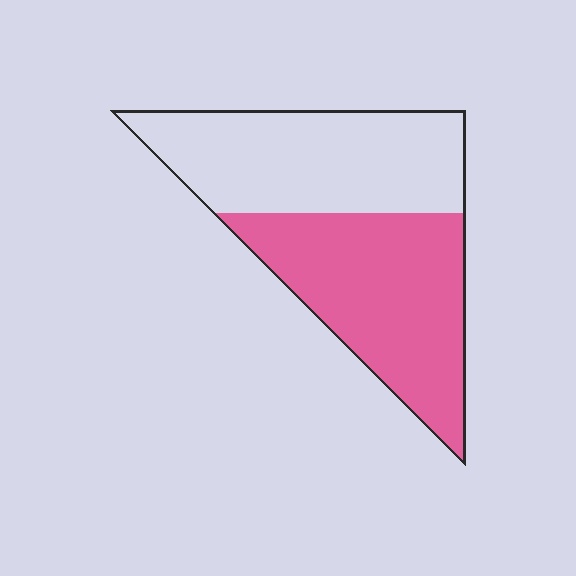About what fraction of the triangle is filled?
About one half (1/2).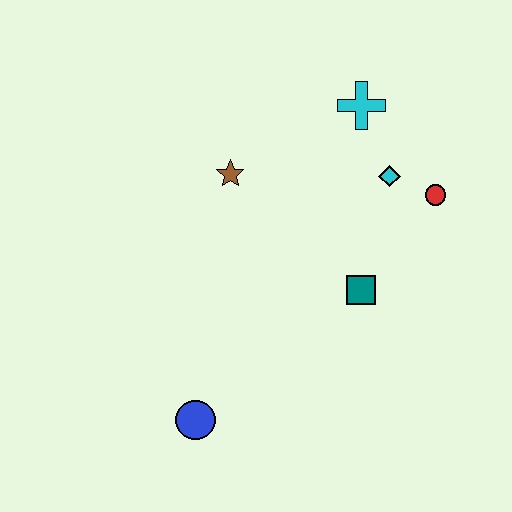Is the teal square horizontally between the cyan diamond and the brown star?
Yes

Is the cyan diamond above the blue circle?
Yes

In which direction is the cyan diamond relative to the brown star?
The cyan diamond is to the right of the brown star.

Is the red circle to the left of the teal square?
No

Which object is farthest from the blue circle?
The cyan cross is farthest from the blue circle.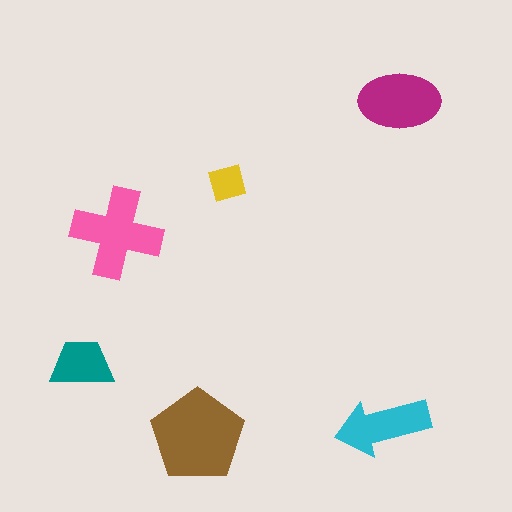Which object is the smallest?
The yellow square.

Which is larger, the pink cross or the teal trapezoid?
The pink cross.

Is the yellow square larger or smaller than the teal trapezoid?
Smaller.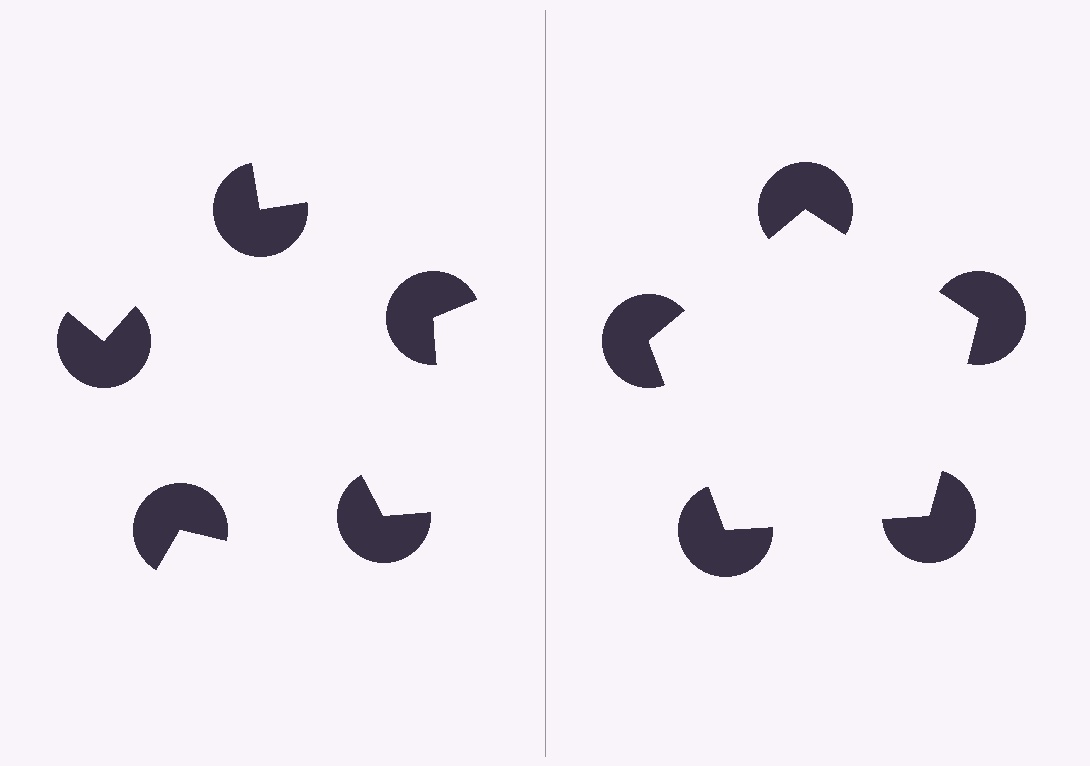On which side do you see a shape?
An illusory pentagon appears on the right side. On the left side the wedge cuts are rotated, so no coherent shape forms.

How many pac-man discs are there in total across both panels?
10 — 5 on each side.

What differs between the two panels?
The pac-man discs are positioned identically on both sides; only the wedge orientations differ. On the right they align to a pentagon; on the left they are misaligned.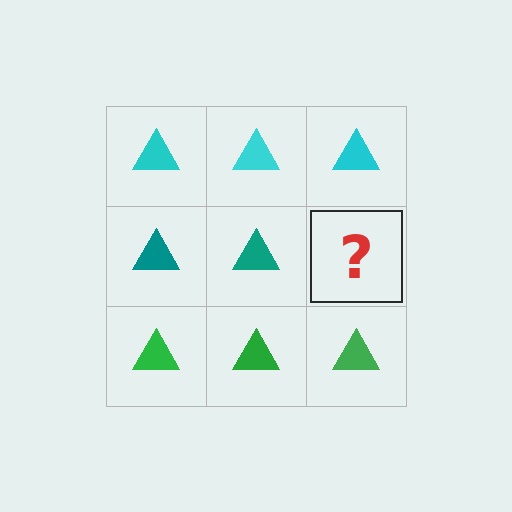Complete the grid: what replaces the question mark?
The question mark should be replaced with a teal triangle.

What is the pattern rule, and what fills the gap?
The rule is that each row has a consistent color. The gap should be filled with a teal triangle.